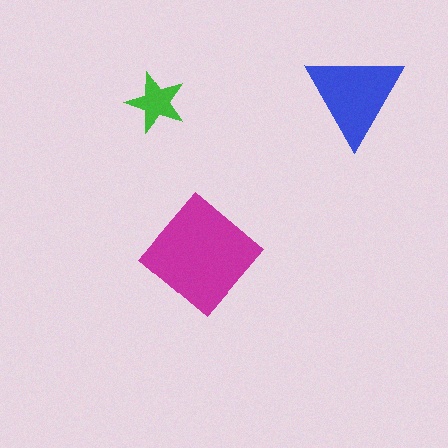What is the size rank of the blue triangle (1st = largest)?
2nd.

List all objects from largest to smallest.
The magenta diamond, the blue triangle, the green star.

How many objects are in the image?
There are 3 objects in the image.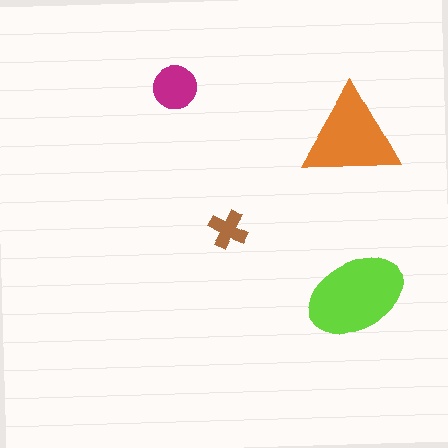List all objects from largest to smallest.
The lime ellipse, the orange triangle, the magenta circle, the brown cross.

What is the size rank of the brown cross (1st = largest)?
4th.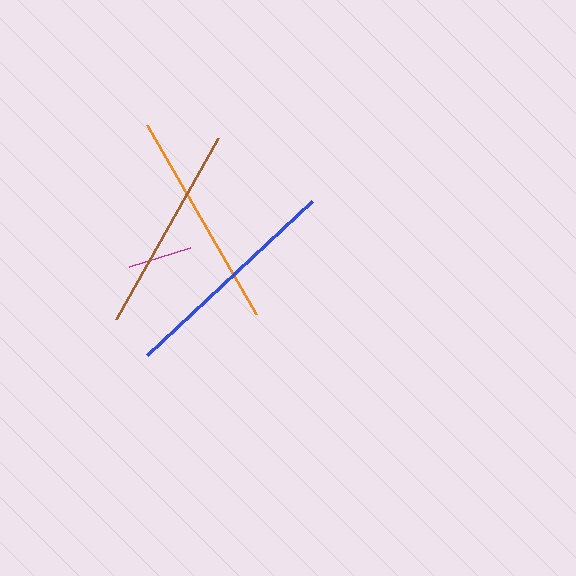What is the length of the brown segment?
The brown segment is approximately 207 pixels long.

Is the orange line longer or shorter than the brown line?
The orange line is longer than the brown line.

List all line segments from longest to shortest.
From longest to shortest: blue, orange, brown, magenta.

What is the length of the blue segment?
The blue segment is approximately 226 pixels long.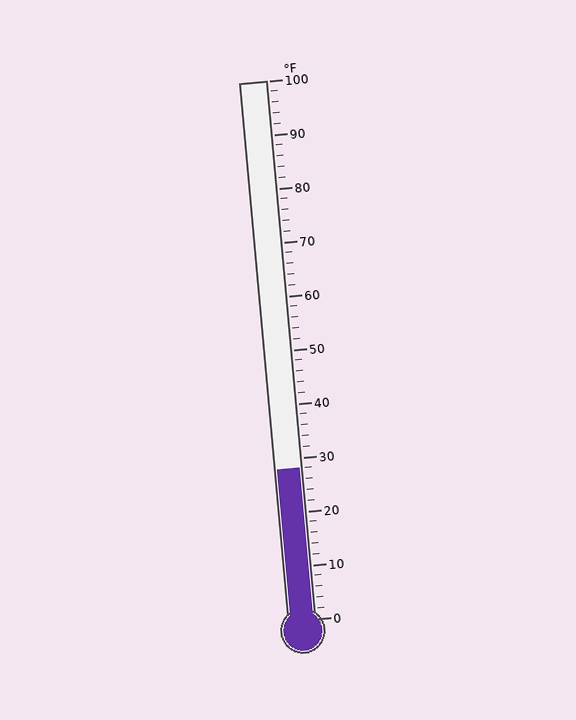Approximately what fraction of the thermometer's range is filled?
The thermometer is filled to approximately 30% of its range.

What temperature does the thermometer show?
The thermometer shows approximately 28°F.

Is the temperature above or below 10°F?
The temperature is above 10°F.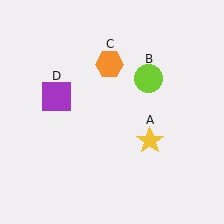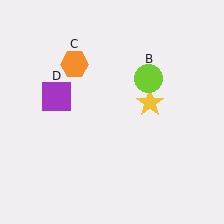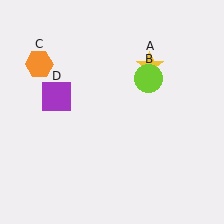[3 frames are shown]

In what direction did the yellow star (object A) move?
The yellow star (object A) moved up.